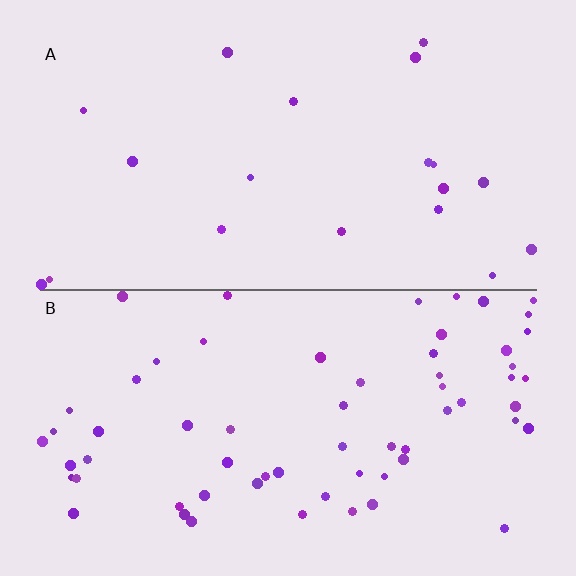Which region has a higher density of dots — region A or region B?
B (the bottom).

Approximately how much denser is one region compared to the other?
Approximately 3.2× — region B over region A.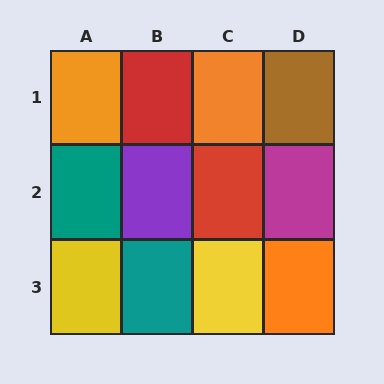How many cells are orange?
3 cells are orange.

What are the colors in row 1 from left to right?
Orange, red, orange, brown.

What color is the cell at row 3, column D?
Orange.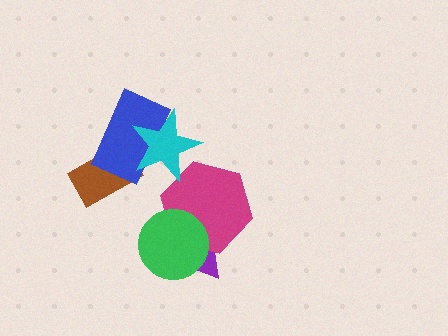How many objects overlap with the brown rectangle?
1 object overlaps with the brown rectangle.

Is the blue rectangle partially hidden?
Yes, it is partially covered by another shape.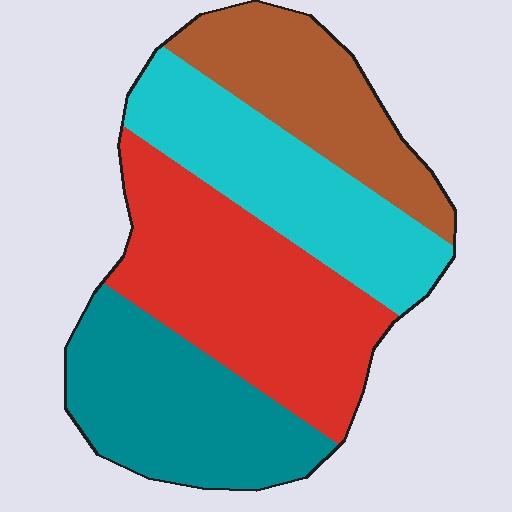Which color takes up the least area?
Brown, at roughly 20%.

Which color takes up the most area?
Red, at roughly 30%.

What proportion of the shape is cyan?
Cyan takes up about one quarter (1/4) of the shape.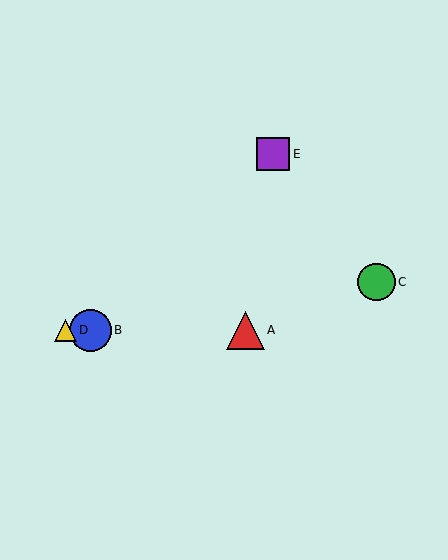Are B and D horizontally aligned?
Yes, both are at y≈330.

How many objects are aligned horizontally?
3 objects (A, B, D) are aligned horizontally.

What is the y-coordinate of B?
Object B is at y≈330.